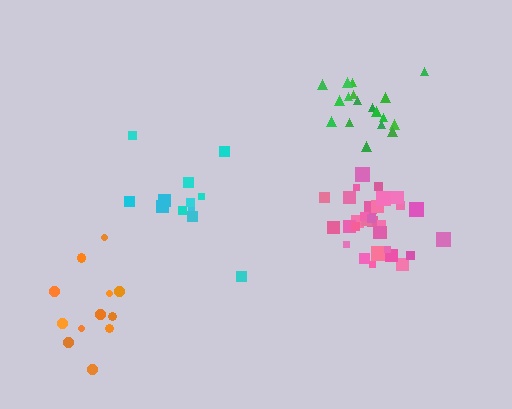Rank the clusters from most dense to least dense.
pink, green, orange, cyan.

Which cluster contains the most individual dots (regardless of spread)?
Pink (32).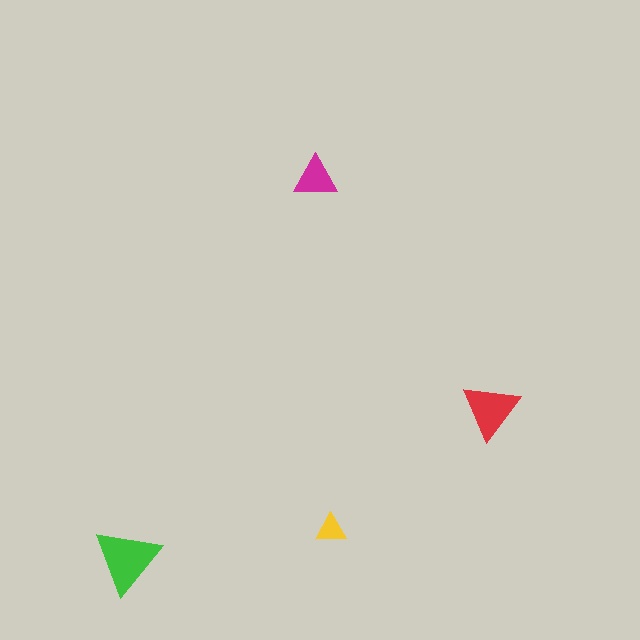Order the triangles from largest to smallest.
the green one, the red one, the magenta one, the yellow one.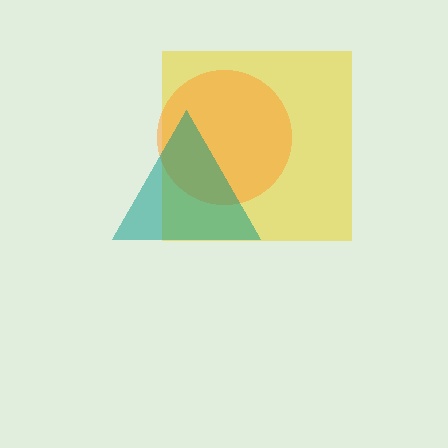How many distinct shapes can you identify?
There are 3 distinct shapes: a yellow square, an orange circle, a teal triangle.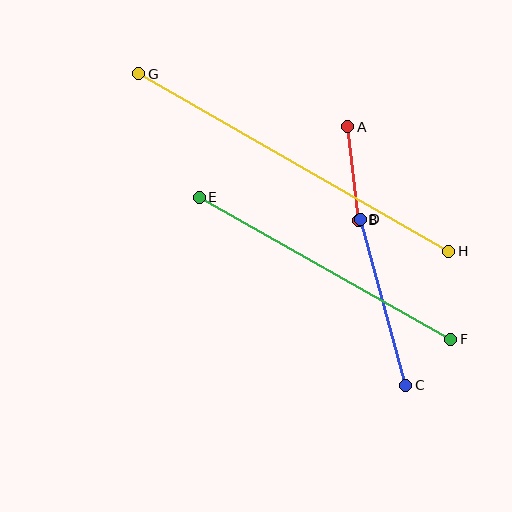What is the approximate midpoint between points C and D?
The midpoint is at approximately (383, 302) pixels.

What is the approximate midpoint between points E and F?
The midpoint is at approximately (325, 268) pixels.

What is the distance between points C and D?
The distance is approximately 172 pixels.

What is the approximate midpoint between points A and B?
The midpoint is at approximately (353, 174) pixels.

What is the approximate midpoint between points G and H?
The midpoint is at approximately (294, 163) pixels.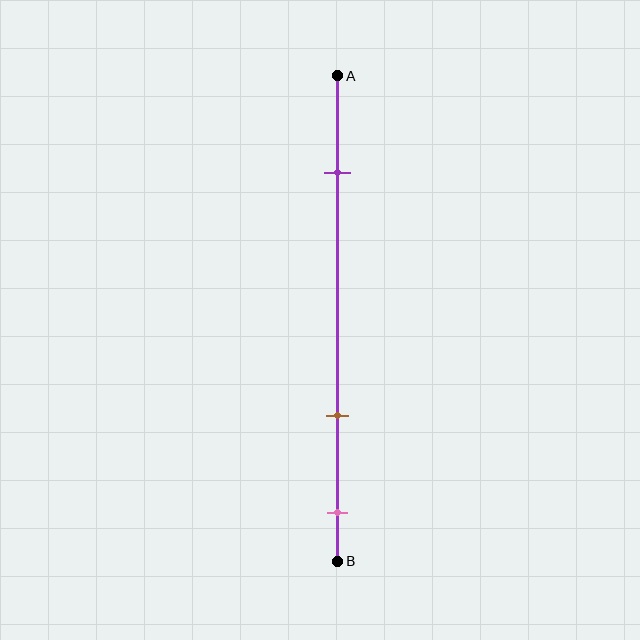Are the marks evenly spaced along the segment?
No, the marks are not evenly spaced.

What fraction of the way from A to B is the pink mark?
The pink mark is approximately 90% (0.9) of the way from A to B.